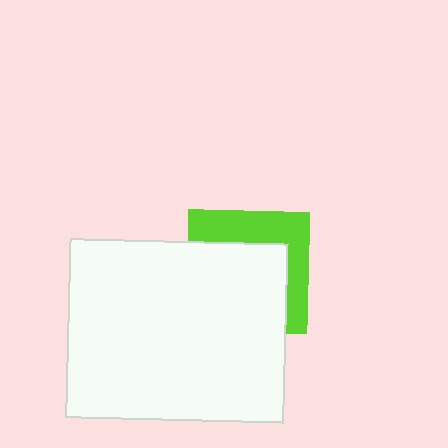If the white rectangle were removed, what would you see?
You would see the complete lime square.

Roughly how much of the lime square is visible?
A small part of it is visible (roughly 38%).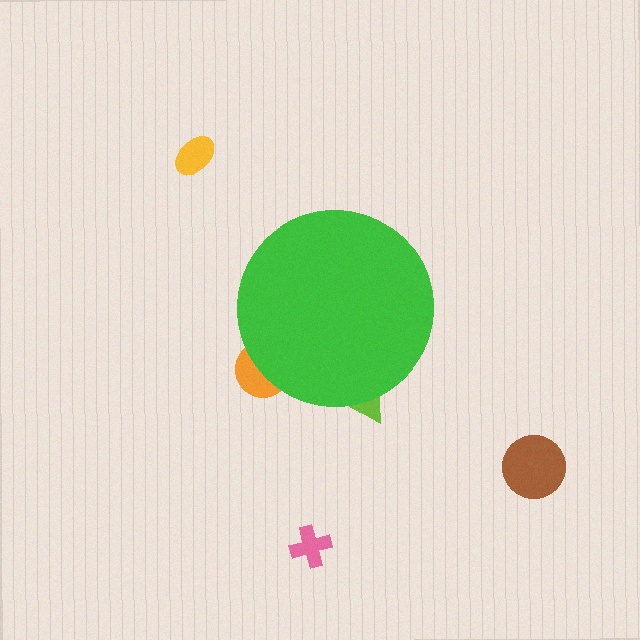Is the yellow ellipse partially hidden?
No, the yellow ellipse is fully visible.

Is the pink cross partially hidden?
No, the pink cross is fully visible.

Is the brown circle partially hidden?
No, the brown circle is fully visible.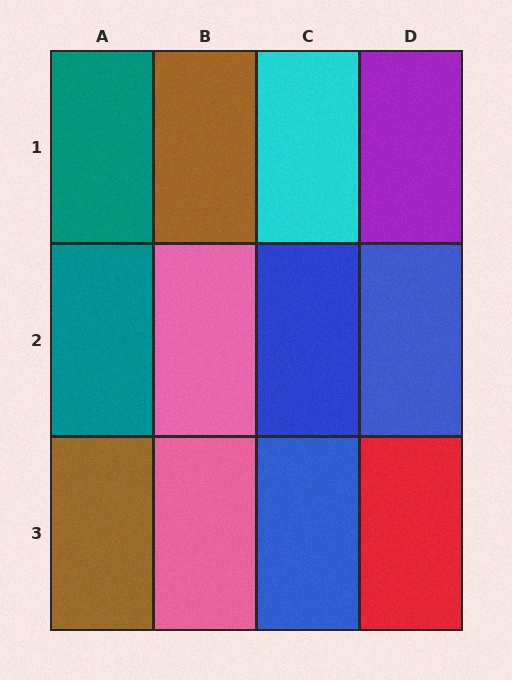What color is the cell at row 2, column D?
Blue.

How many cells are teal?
2 cells are teal.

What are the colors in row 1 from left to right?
Teal, brown, cyan, purple.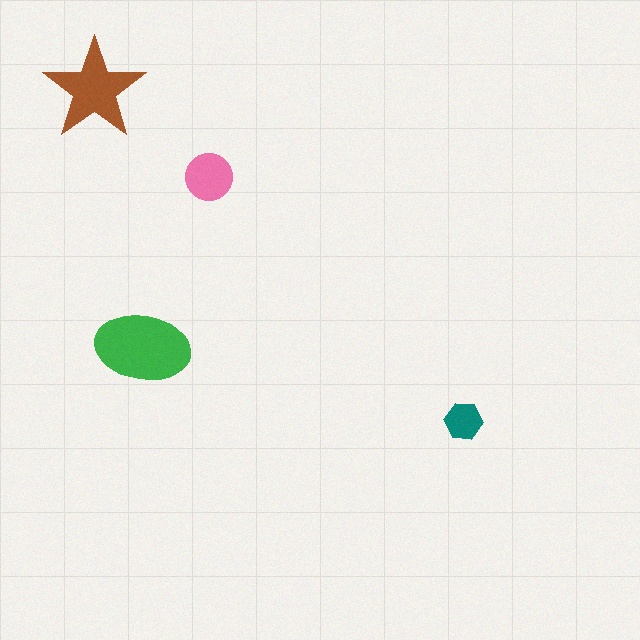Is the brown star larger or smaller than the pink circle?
Larger.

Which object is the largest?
The green ellipse.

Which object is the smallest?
The teal hexagon.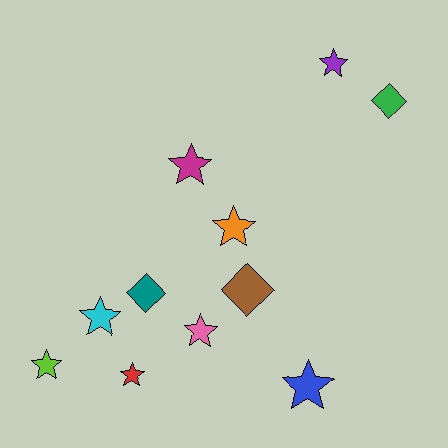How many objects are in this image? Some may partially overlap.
There are 11 objects.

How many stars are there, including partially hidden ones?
There are 8 stars.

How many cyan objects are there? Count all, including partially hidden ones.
There is 1 cyan object.